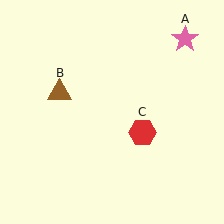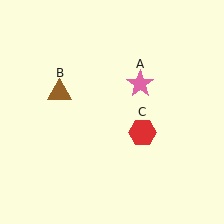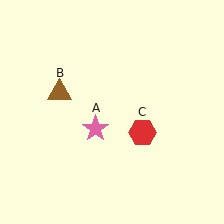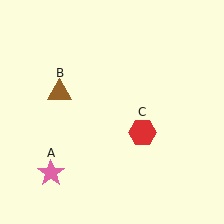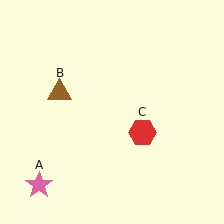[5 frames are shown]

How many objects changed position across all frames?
1 object changed position: pink star (object A).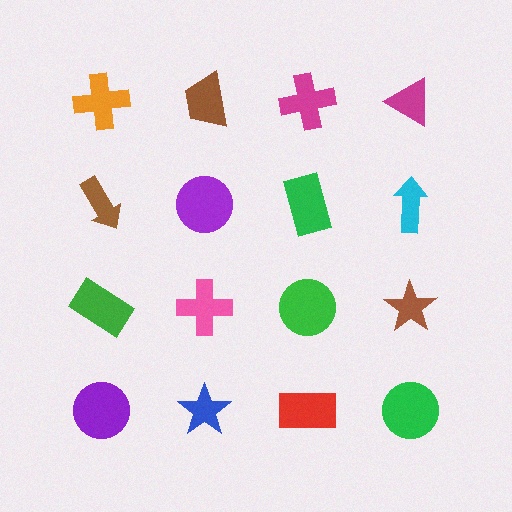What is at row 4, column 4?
A green circle.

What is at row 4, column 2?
A blue star.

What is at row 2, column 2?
A purple circle.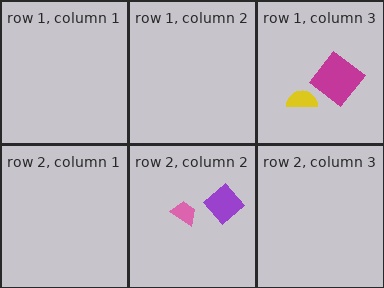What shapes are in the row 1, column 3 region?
The magenta diamond, the yellow semicircle.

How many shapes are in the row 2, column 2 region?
2.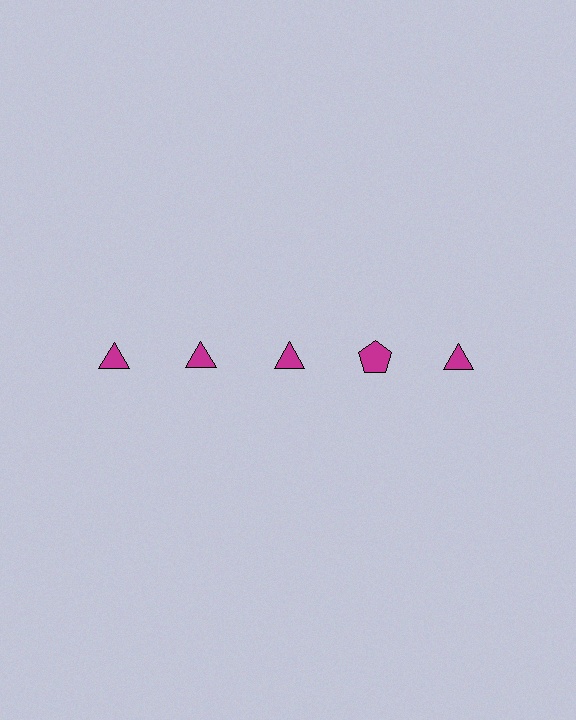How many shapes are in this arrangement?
There are 5 shapes arranged in a grid pattern.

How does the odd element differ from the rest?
It has a different shape: pentagon instead of triangle.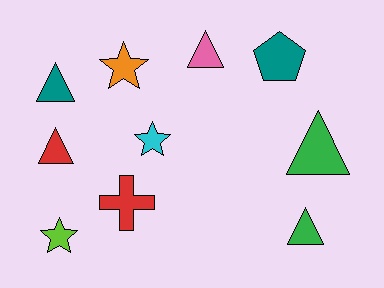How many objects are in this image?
There are 10 objects.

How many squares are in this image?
There are no squares.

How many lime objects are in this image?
There is 1 lime object.